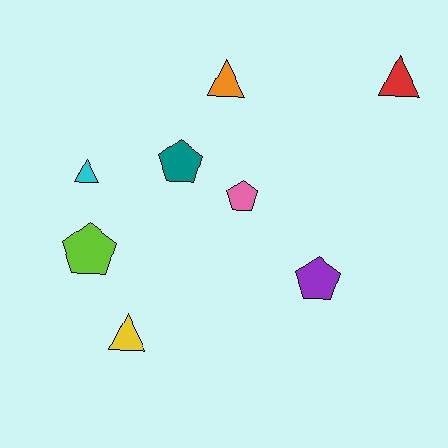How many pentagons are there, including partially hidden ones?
There are 4 pentagons.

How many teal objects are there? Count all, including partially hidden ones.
There is 1 teal object.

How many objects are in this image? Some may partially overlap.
There are 8 objects.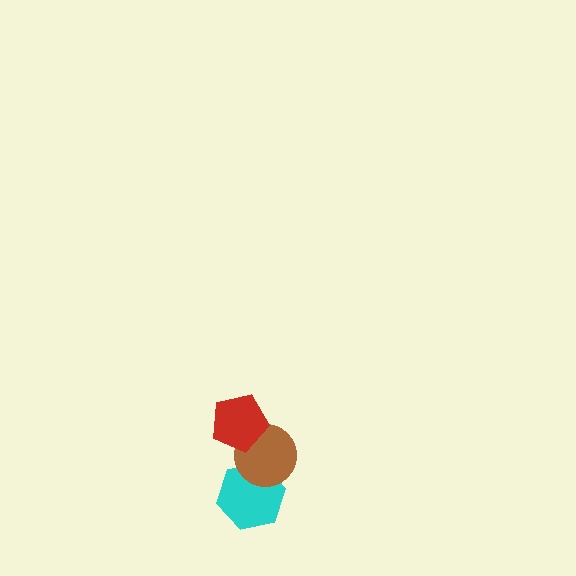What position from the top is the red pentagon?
The red pentagon is 1st from the top.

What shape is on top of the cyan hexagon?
The brown circle is on top of the cyan hexagon.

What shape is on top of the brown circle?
The red pentagon is on top of the brown circle.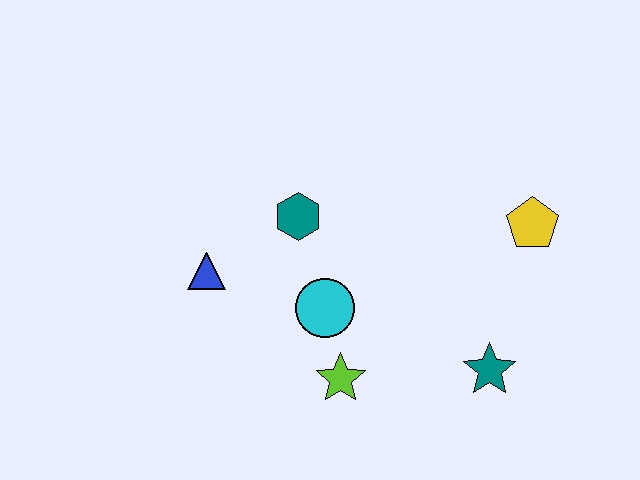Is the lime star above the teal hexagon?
No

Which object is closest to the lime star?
The cyan circle is closest to the lime star.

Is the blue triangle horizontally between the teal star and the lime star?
No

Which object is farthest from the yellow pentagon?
The blue triangle is farthest from the yellow pentagon.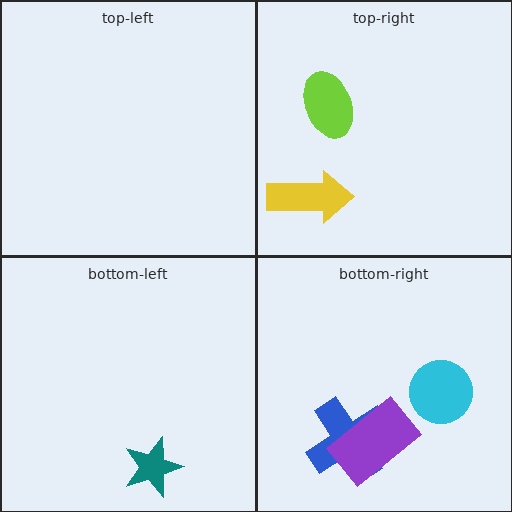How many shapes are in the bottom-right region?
3.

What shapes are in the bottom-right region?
The cyan circle, the blue cross, the purple rectangle.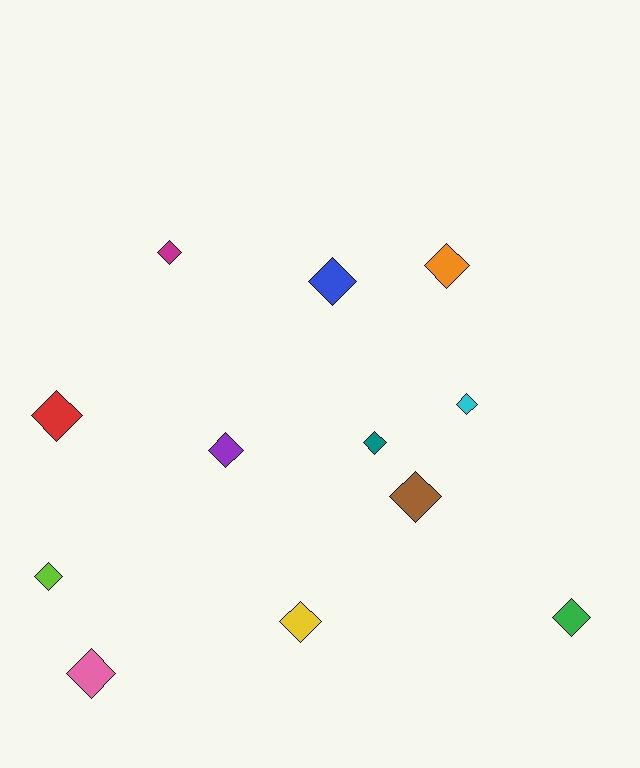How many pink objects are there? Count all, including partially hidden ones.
There is 1 pink object.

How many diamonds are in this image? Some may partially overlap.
There are 12 diamonds.